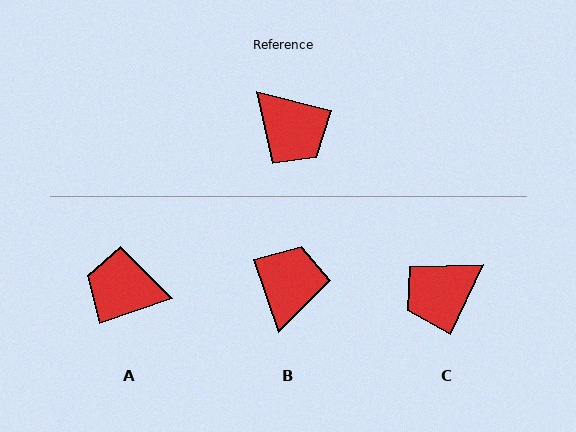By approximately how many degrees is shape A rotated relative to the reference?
Approximately 147 degrees clockwise.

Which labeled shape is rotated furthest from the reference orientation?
A, about 147 degrees away.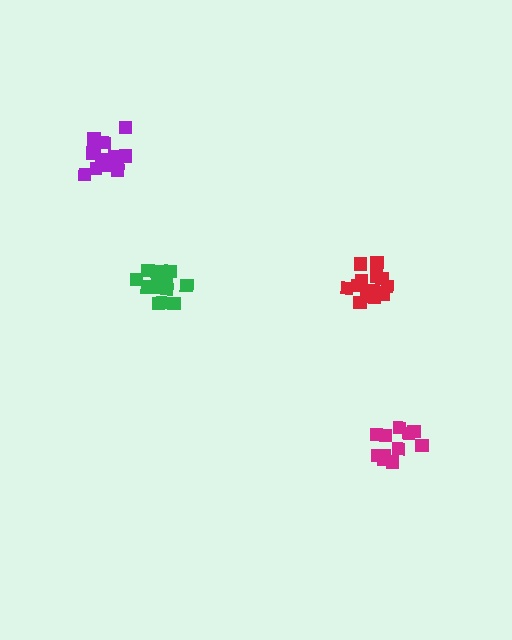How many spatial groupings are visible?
There are 4 spatial groupings.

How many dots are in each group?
Group 1: 13 dots, Group 2: 16 dots, Group 3: 15 dots, Group 4: 11 dots (55 total).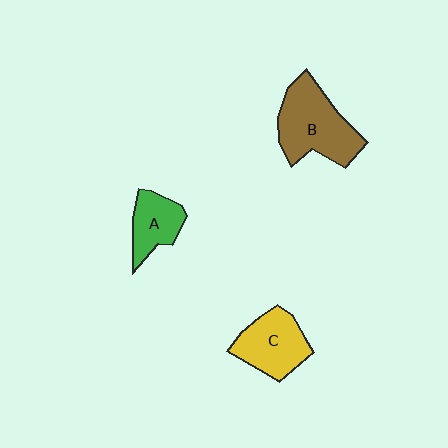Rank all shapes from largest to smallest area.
From largest to smallest: B (brown), C (yellow), A (green).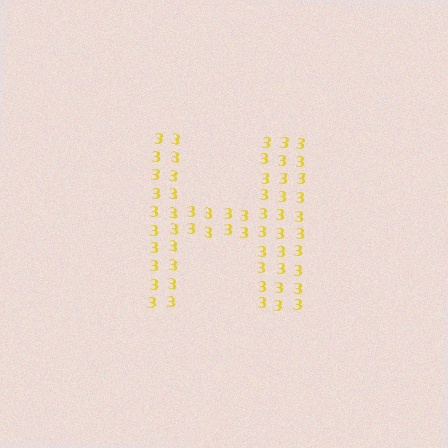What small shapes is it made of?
It is made of small digit 3's.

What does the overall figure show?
The overall figure shows the letter H.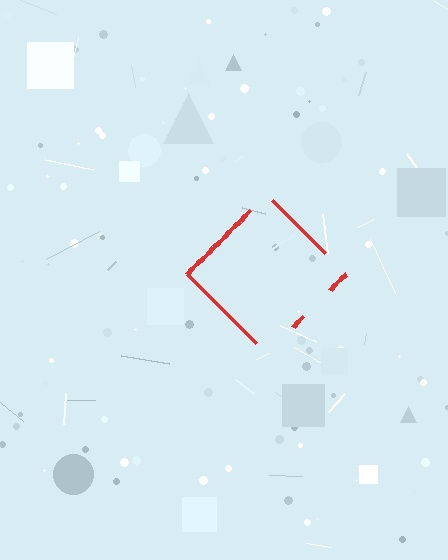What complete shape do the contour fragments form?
The contour fragments form a diamond.